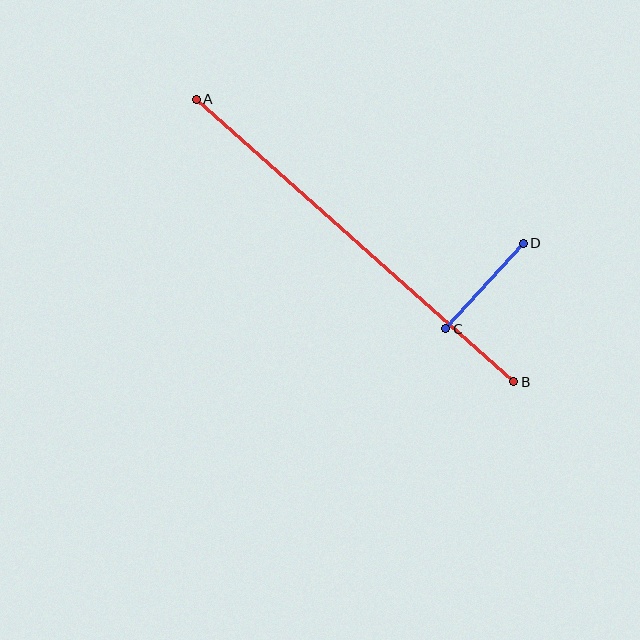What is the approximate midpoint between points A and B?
The midpoint is at approximately (355, 241) pixels.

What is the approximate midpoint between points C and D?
The midpoint is at approximately (484, 286) pixels.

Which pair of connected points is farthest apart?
Points A and B are farthest apart.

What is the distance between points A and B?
The distance is approximately 425 pixels.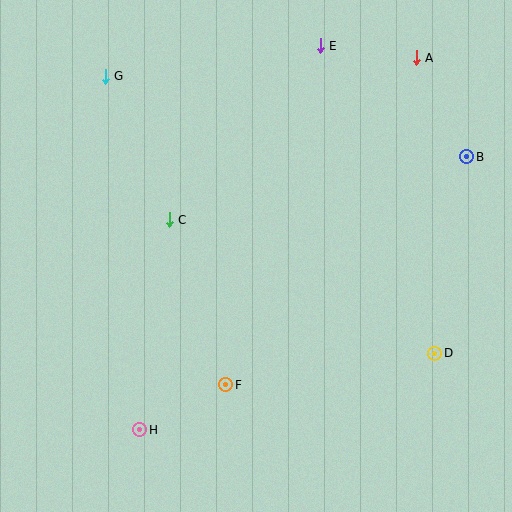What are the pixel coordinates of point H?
Point H is at (140, 430).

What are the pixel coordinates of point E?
Point E is at (320, 46).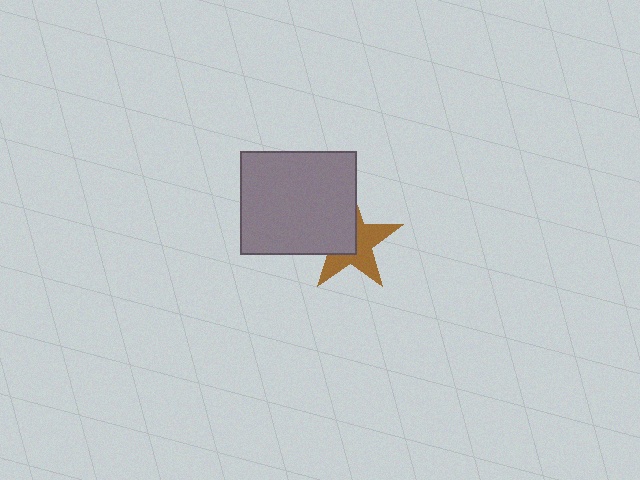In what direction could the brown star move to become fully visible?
The brown star could move toward the lower-right. That would shift it out from behind the gray rectangle entirely.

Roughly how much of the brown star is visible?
About half of it is visible (roughly 52%).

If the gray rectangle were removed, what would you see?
You would see the complete brown star.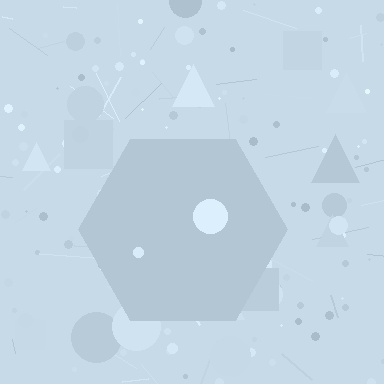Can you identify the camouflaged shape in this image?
The camouflaged shape is a hexagon.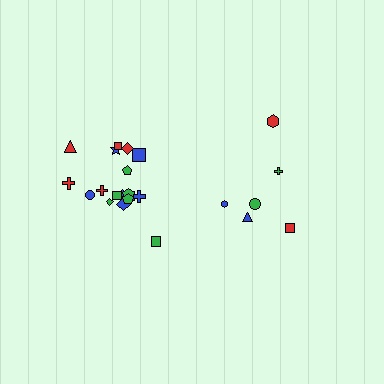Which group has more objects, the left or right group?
The left group.